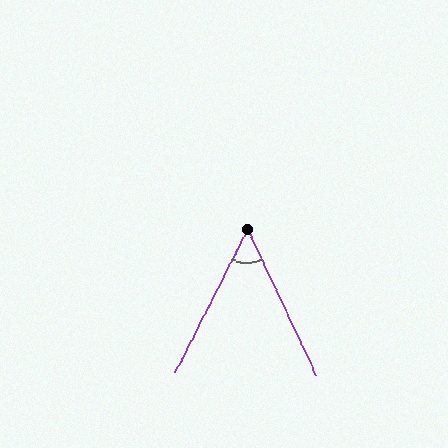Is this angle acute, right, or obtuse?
It is acute.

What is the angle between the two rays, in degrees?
Approximately 52 degrees.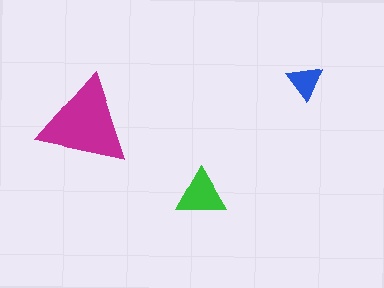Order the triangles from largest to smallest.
the magenta one, the green one, the blue one.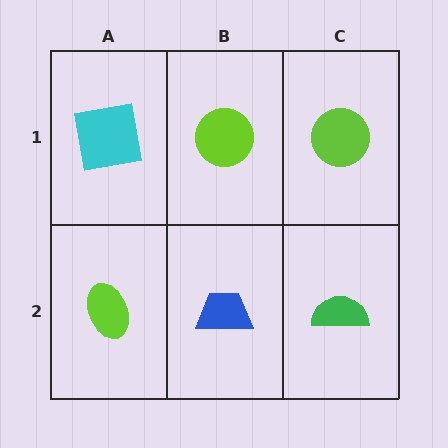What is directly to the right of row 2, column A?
A blue trapezoid.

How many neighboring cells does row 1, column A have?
2.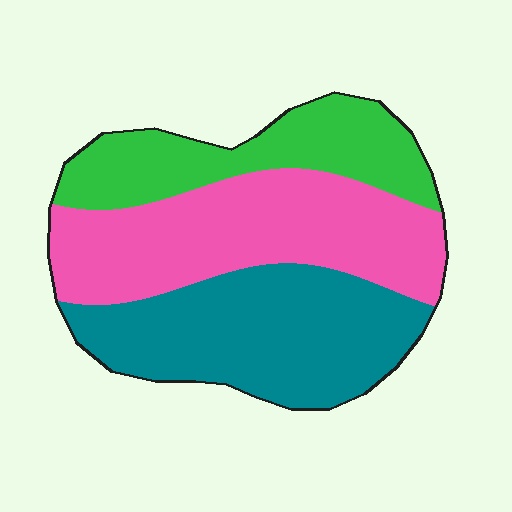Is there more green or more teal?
Teal.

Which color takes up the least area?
Green, at roughly 25%.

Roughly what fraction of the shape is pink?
Pink covers roughly 40% of the shape.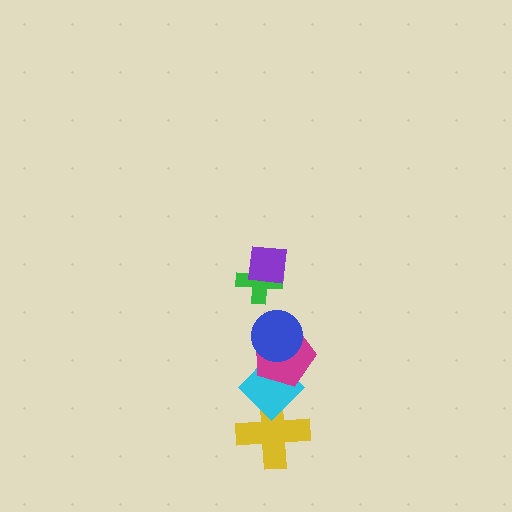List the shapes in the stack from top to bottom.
From top to bottom: the purple square, the green cross, the blue circle, the magenta pentagon, the cyan diamond, the yellow cross.